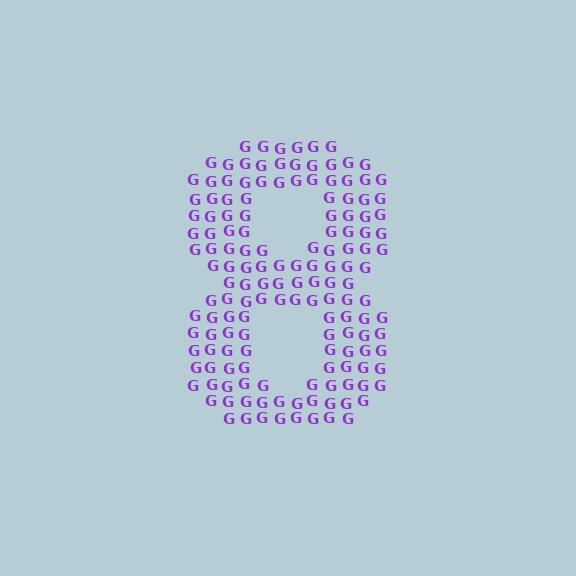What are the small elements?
The small elements are letter G's.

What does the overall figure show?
The overall figure shows the digit 8.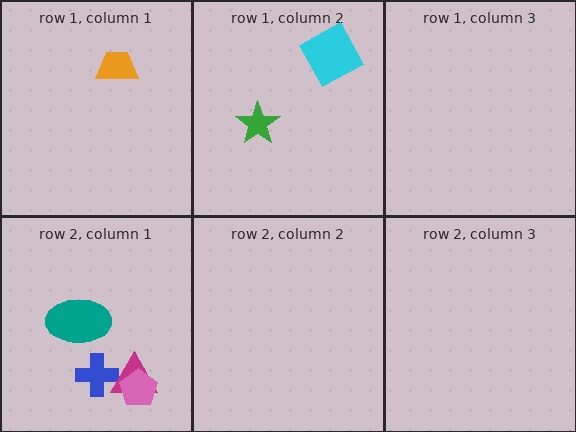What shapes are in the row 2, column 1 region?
The teal ellipse, the blue cross, the magenta triangle, the pink pentagon.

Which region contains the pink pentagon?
The row 2, column 1 region.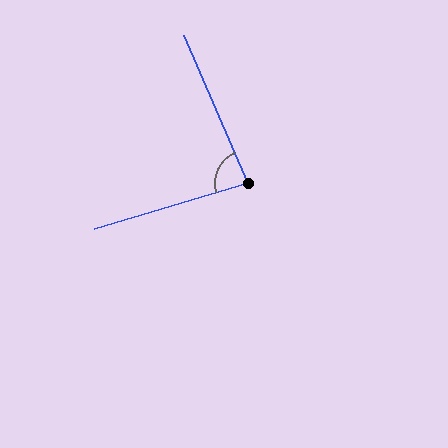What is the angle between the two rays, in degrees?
Approximately 83 degrees.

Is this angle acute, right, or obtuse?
It is acute.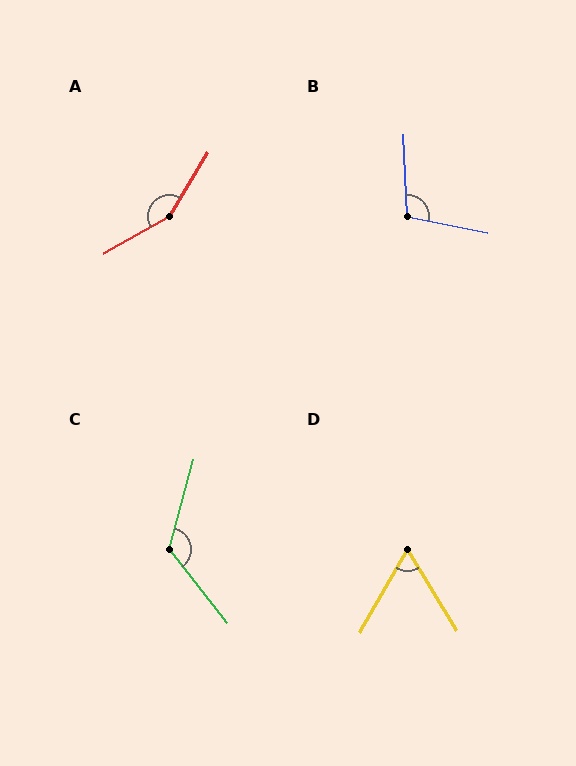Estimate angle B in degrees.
Approximately 104 degrees.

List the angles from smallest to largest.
D (62°), B (104°), C (126°), A (150°).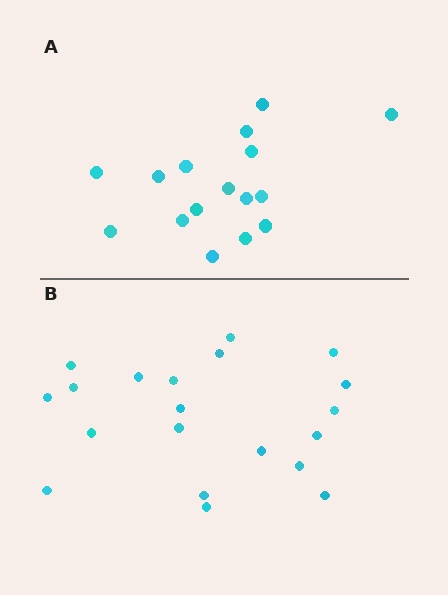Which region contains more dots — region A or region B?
Region B (the bottom region) has more dots.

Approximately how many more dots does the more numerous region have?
Region B has about 4 more dots than region A.